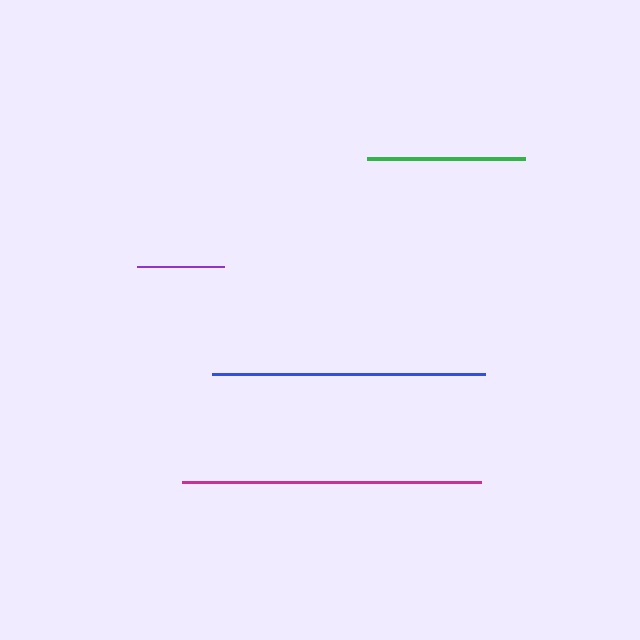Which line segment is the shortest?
The purple line is the shortest at approximately 87 pixels.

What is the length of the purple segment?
The purple segment is approximately 87 pixels long.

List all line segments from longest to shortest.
From longest to shortest: magenta, blue, green, purple.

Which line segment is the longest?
The magenta line is the longest at approximately 299 pixels.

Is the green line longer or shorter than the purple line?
The green line is longer than the purple line.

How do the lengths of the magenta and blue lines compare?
The magenta and blue lines are approximately the same length.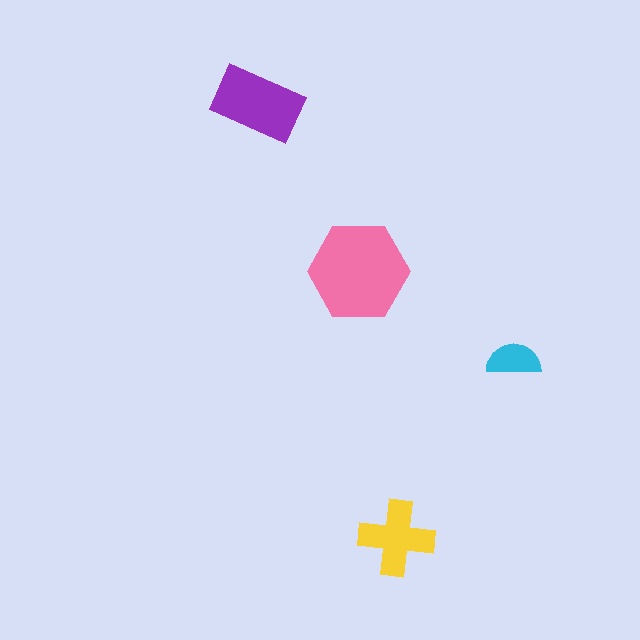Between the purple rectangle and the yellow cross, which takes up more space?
The purple rectangle.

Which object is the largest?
The pink hexagon.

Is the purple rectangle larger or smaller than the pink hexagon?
Smaller.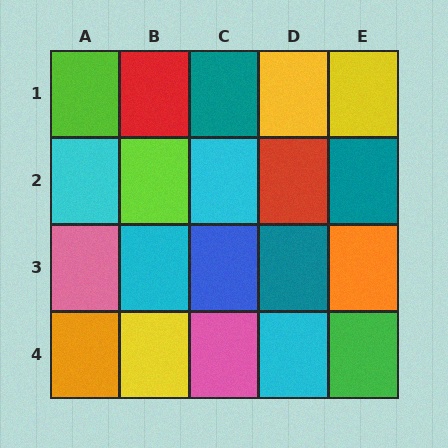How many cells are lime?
2 cells are lime.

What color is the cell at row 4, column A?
Orange.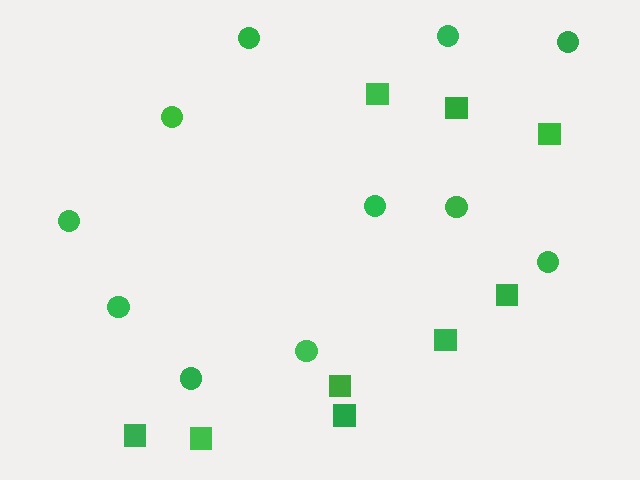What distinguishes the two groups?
There are 2 groups: one group of squares (9) and one group of circles (11).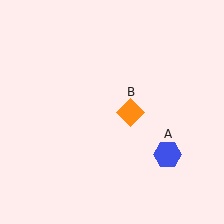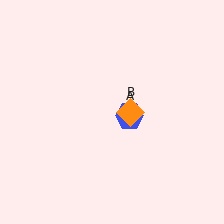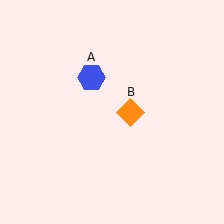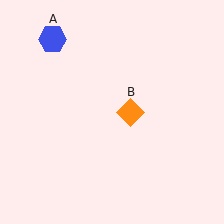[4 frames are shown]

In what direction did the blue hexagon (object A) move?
The blue hexagon (object A) moved up and to the left.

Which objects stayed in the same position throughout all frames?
Orange diamond (object B) remained stationary.